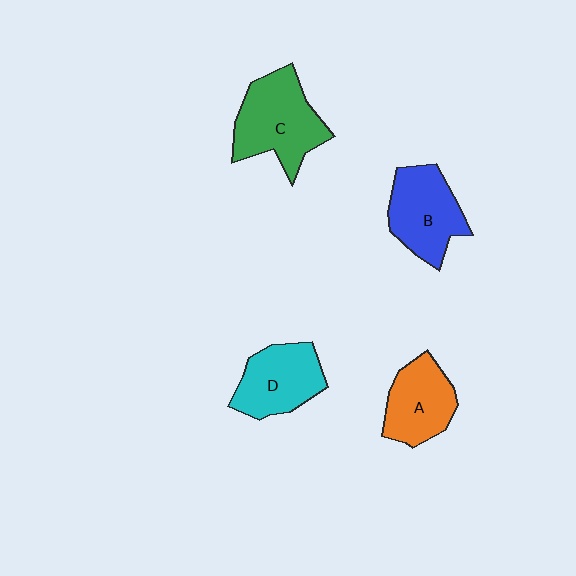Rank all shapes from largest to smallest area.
From largest to smallest: C (green), B (blue), D (cyan), A (orange).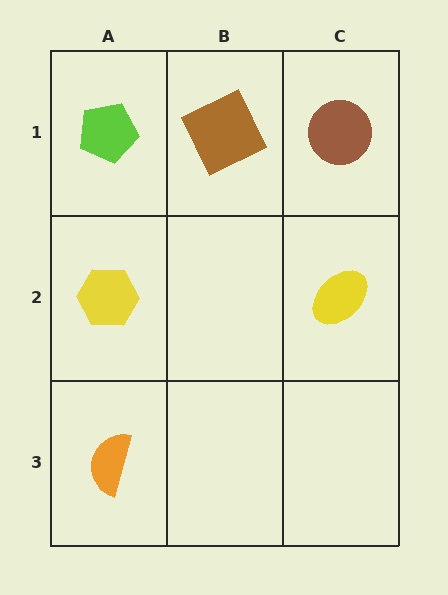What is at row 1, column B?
A brown square.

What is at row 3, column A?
An orange semicircle.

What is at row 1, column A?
A lime pentagon.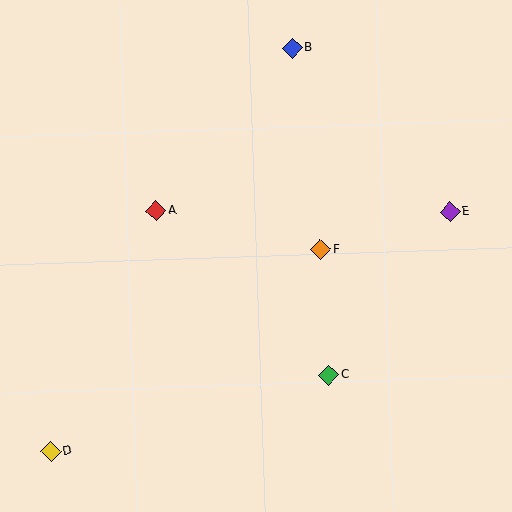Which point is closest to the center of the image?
Point F at (321, 249) is closest to the center.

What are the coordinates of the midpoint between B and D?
The midpoint between B and D is at (172, 250).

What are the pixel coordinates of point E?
Point E is at (450, 212).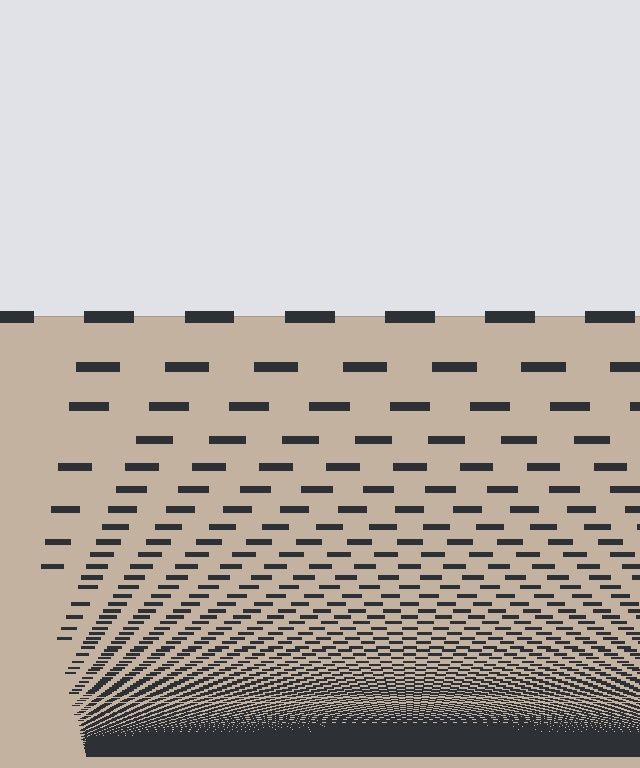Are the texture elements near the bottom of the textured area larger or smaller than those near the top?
Smaller. The gradient is inverted — elements near the bottom are smaller and denser.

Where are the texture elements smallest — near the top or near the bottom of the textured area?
Near the bottom.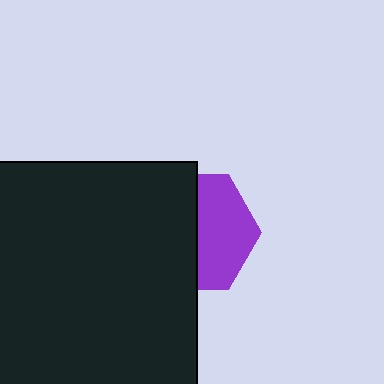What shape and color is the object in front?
The object in front is a black square.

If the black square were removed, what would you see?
You would see the complete purple hexagon.